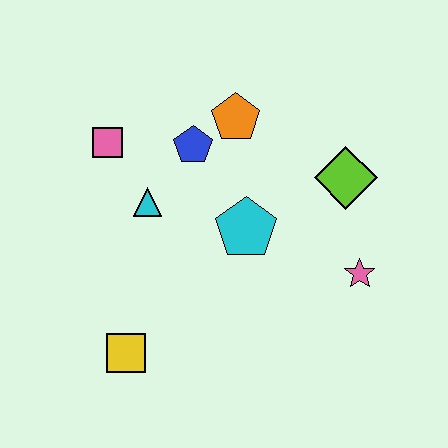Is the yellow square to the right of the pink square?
Yes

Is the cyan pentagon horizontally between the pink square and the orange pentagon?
No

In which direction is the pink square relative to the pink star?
The pink square is to the left of the pink star.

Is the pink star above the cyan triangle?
No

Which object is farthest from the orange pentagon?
The yellow square is farthest from the orange pentagon.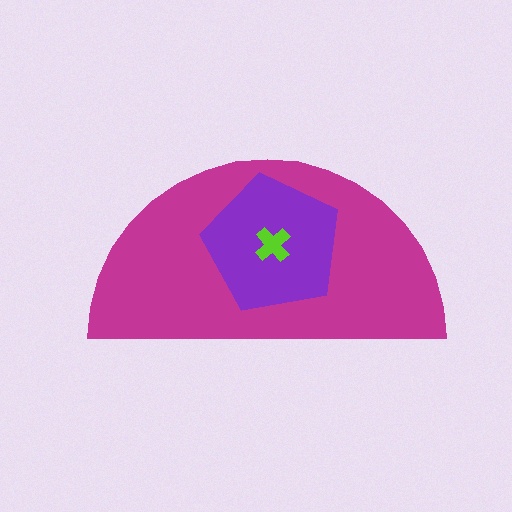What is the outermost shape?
The magenta semicircle.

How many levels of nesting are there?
3.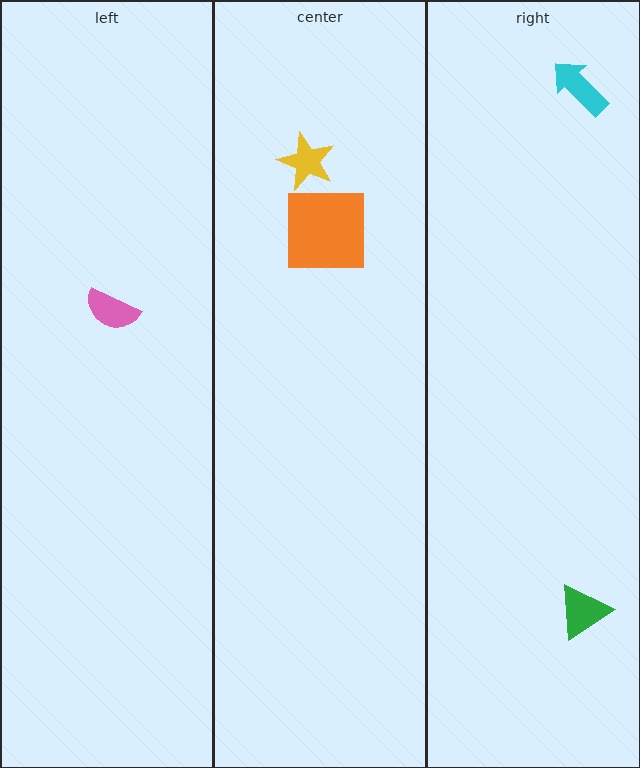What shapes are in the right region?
The green triangle, the cyan arrow.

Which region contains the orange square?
The center region.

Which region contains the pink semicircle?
The left region.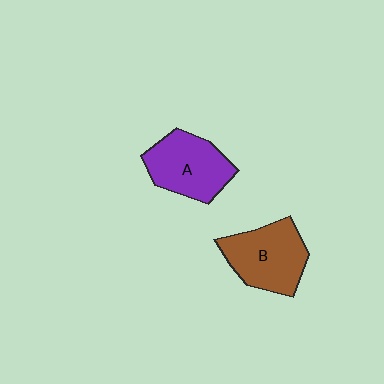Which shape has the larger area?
Shape B (brown).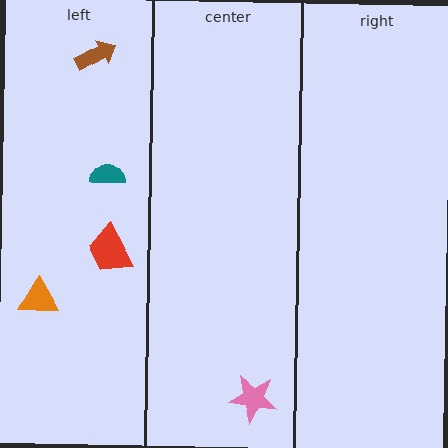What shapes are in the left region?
The brown arrow, the red trapezoid, the teal semicircle, the orange triangle.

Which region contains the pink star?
The center region.